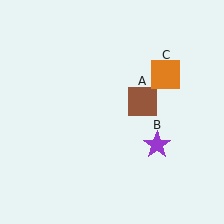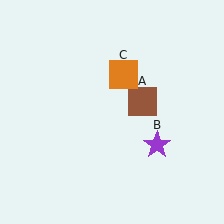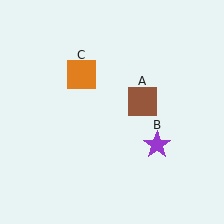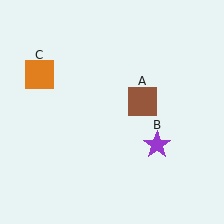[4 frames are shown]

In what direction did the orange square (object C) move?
The orange square (object C) moved left.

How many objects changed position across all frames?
1 object changed position: orange square (object C).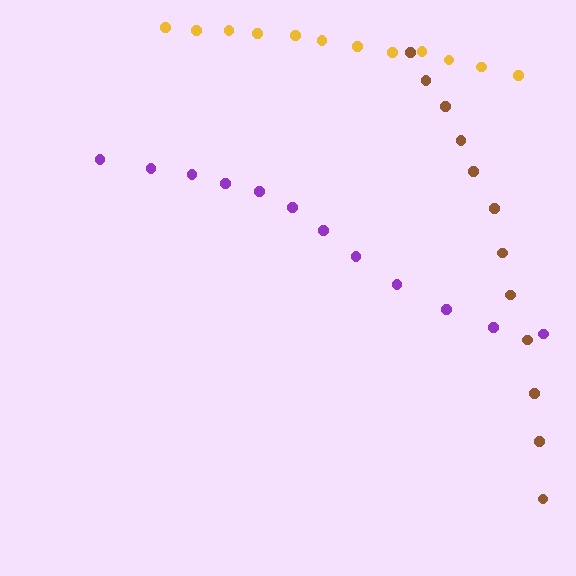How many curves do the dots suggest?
There are 3 distinct paths.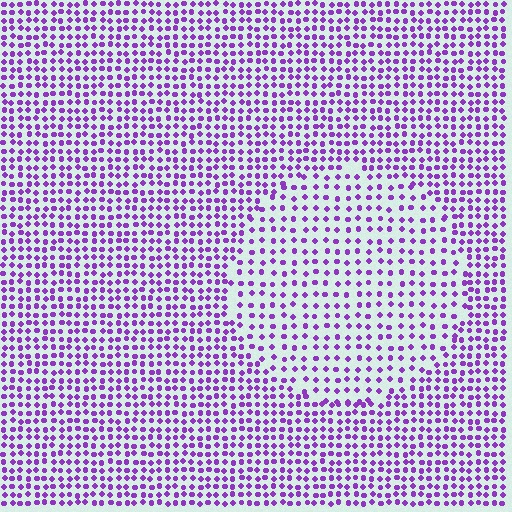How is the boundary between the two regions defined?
The boundary is defined by a change in element density (approximately 1.7x ratio). All elements are the same color, size, and shape.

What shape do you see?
I see a circle.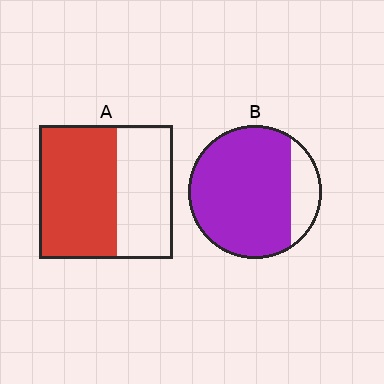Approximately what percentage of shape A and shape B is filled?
A is approximately 60% and B is approximately 85%.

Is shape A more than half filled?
Yes.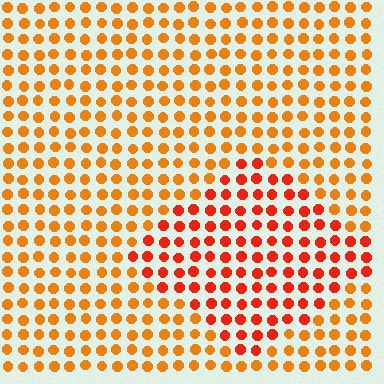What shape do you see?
I see a diamond.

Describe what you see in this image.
The image is filled with small orange elements in a uniform arrangement. A diamond-shaped region is visible where the elements are tinted to a slightly different hue, forming a subtle color boundary.